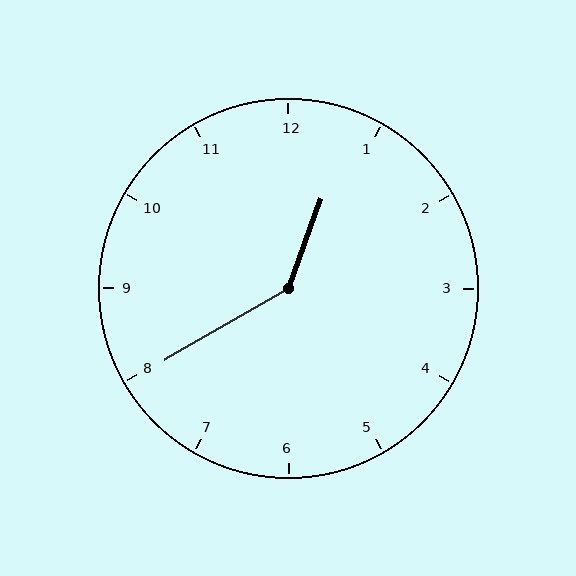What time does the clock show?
12:40.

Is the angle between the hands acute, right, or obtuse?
It is obtuse.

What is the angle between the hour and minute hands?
Approximately 140 degrees.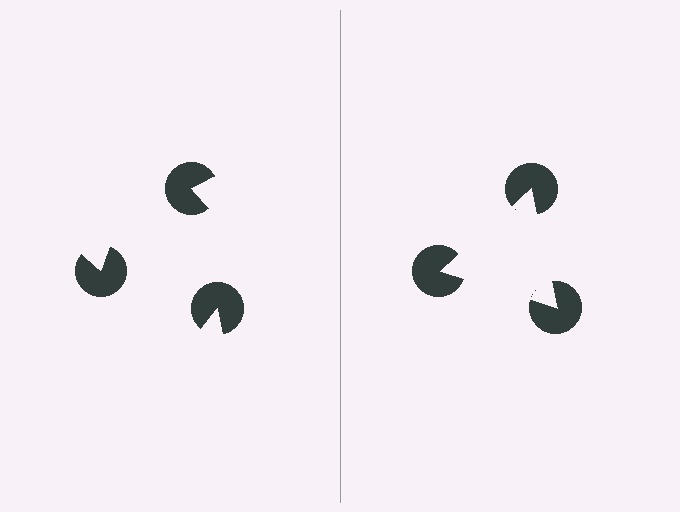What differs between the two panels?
The pac-man discs are positioned identically on both sides; only the wedge orientations differ. On the right they align to a triangle; on the left they are misaligned.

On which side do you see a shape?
An illusory triangle appears on the right side. On the left side the wedge cuts are rotated, so no coherent shape forms.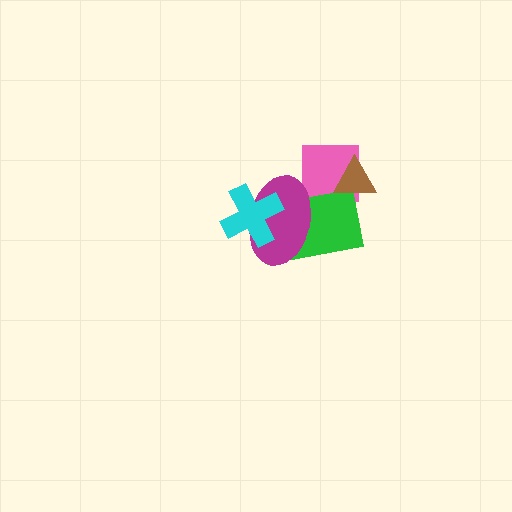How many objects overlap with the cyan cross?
2 objects overlap with the cyan cross.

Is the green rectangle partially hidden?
Yes, it is partially covered by another shape.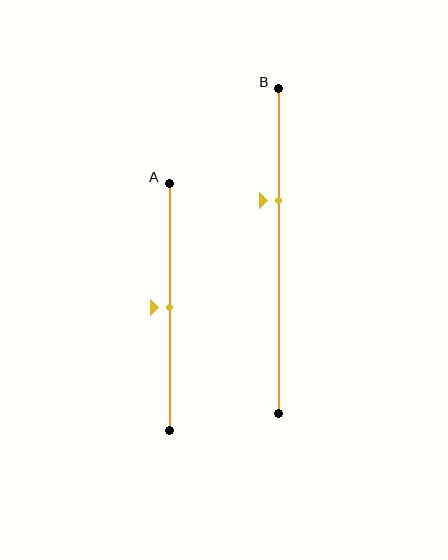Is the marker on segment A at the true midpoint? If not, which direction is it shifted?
Yes, the marker on segment A is at the true midpoint.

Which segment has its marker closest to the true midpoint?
Segment A has its marker closest to the true midpoint.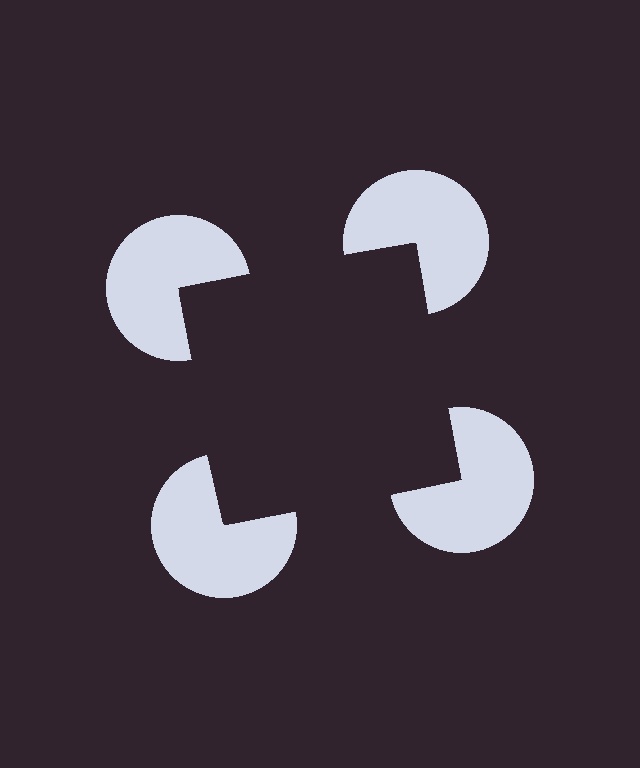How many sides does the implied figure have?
4 sides.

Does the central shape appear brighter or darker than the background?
It typically appears slightly darker than the background, even though no actual brightness change is drawn.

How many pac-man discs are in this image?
There are 4 — one at each vertex of the illusory square.